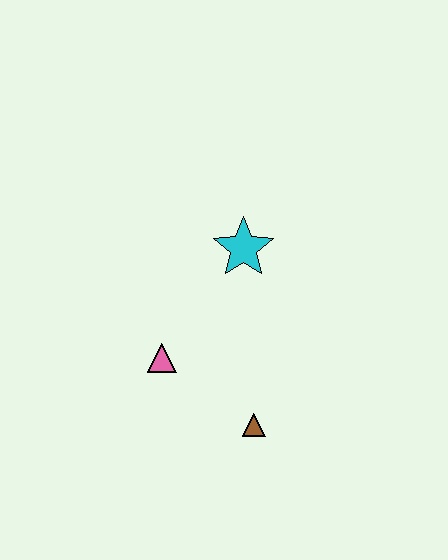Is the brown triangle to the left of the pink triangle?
No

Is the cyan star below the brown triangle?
No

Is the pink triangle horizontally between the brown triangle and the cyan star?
No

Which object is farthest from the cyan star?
The brown triangle is farthest from the cyan star.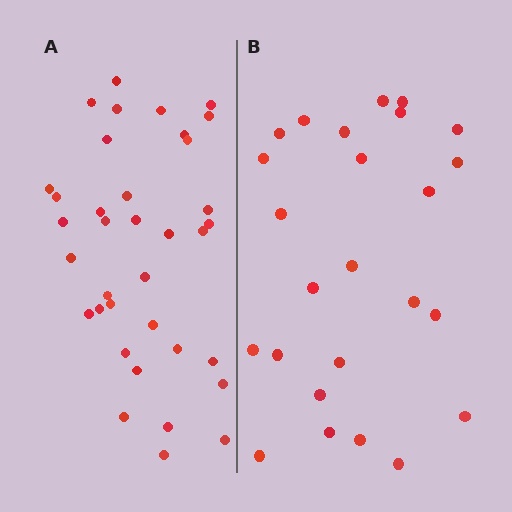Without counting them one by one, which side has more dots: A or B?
Region A (the left region) has more dots.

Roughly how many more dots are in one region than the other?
Region A has roughly 12 or so more dots than region B.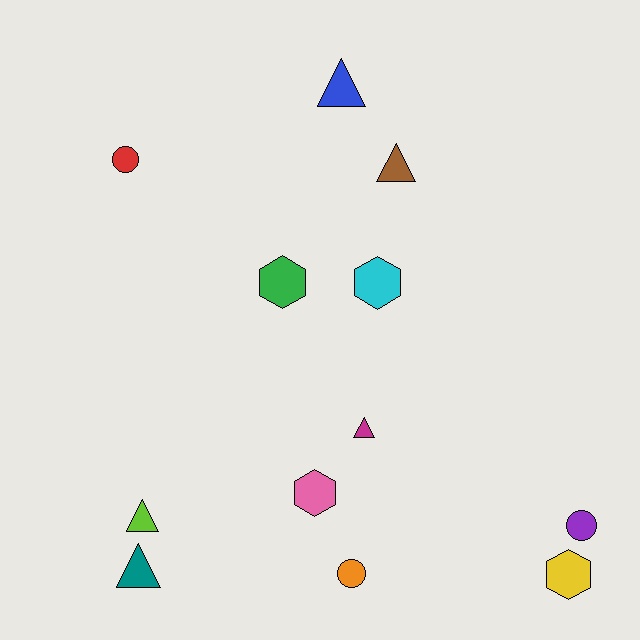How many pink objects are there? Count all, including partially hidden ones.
There is 1 pink object.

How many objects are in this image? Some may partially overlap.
There are 12 objects.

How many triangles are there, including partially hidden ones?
There are 5 triangles.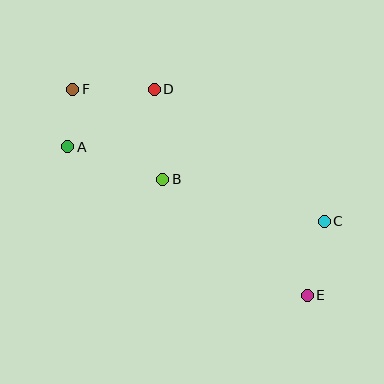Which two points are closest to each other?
Points A and F are closest to each other.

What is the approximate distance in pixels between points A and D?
The distance between A and D is approximately 104 pixels.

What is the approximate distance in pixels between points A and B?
The distance between A and B is approximately 100 pixels.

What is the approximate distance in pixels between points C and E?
The distance between C and E is approximately 76 pixels.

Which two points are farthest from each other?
Points E and F are farthest from each other.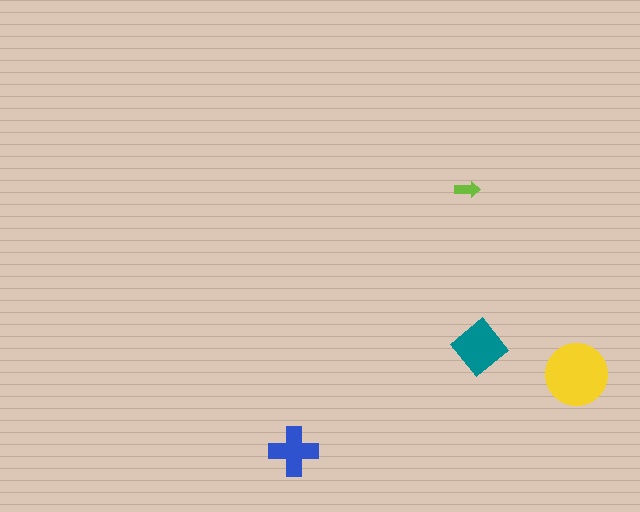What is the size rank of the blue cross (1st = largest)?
3rd.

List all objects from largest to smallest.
The yellow circle, the teal diamond, the blue cross, the lime arrow.